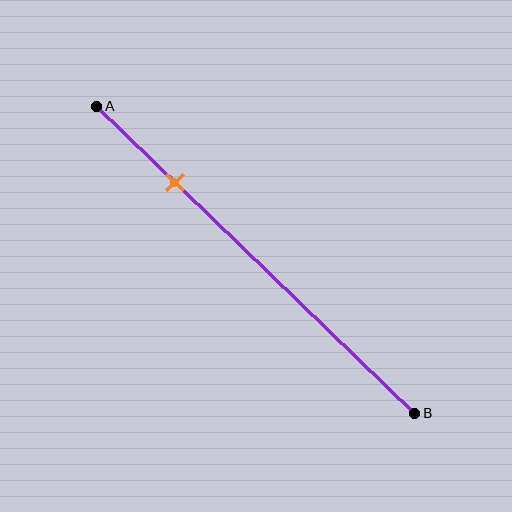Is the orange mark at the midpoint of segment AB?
No, the mark is at about 25% from A, not at the 50% midpoint.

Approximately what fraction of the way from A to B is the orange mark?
The orange mark is approximately 25% of the way from A to B.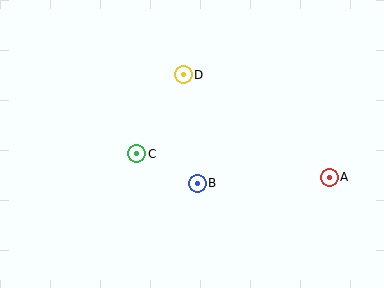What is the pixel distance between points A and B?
The distance between A and B is 132 pixels.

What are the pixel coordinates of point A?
Point A is at (329, 177).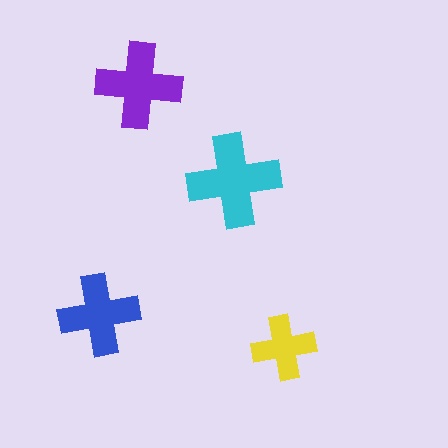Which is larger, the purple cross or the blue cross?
The purple one.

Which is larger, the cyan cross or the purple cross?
The cyan one.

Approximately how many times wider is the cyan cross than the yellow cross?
About 1.5 times wider.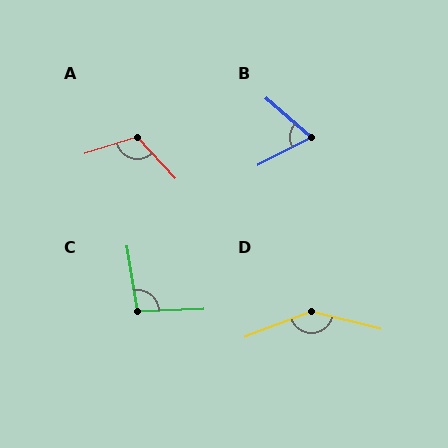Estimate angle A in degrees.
Approximately 115 degrees.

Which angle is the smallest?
B, at approximately 68 degrees.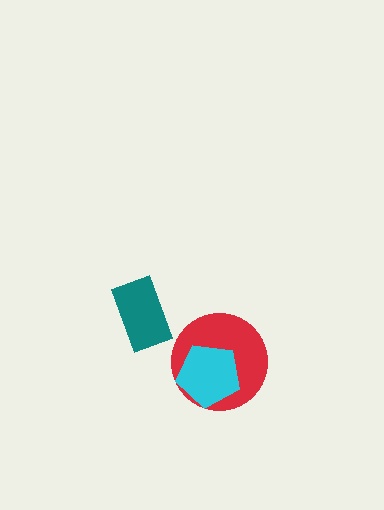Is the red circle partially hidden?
Yes, it is partially covered by another shape.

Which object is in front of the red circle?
The cyan pentagon is in front of the red circle.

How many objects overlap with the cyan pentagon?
1 object overlaps with the cyan pentagon.